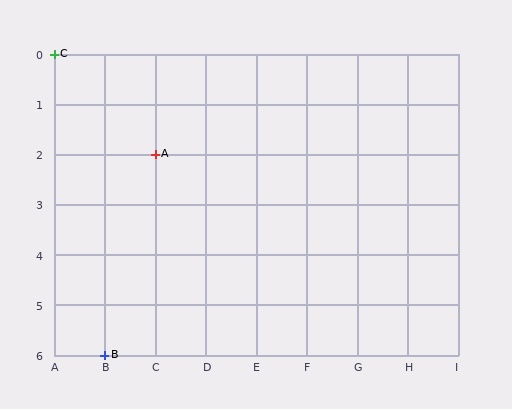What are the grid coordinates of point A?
Point A is at grid coordinates (C, 2).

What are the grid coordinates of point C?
Point C is at grid coordinates (A, 0).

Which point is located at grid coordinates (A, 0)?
Point C is at (A, 0).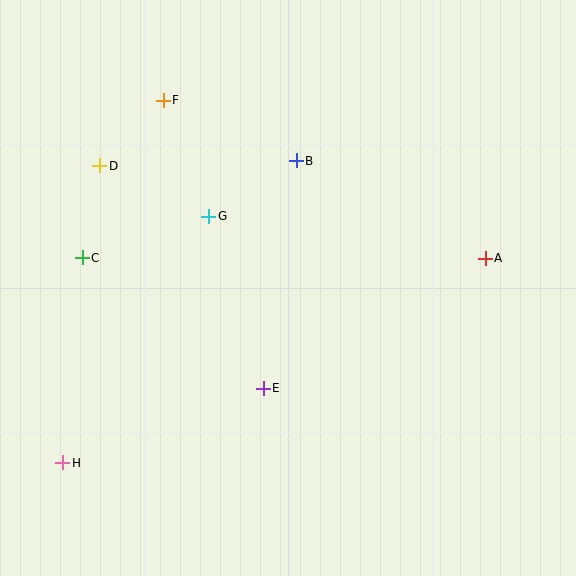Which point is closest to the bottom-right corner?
Point A is closest to the bottom-right corner.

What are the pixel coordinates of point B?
Point B is at (296, 161).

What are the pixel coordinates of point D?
Point D is at (100, 166).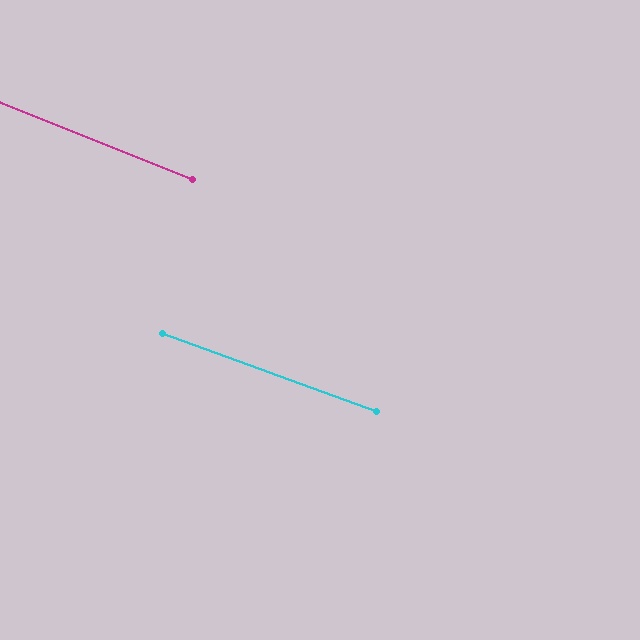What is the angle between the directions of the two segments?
Approximately 2 degrees.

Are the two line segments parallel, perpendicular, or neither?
Parallel — their directions differ by only 1.9°.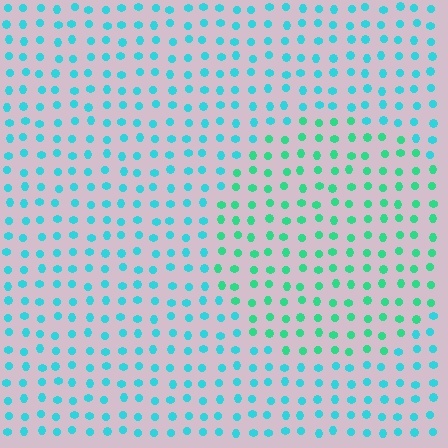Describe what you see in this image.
The image is filled with small cyan elements in a uniform arrangement. A circle-shaped region is visible where the elements are tinted to a slightly different hue, forming a subtle color boundary.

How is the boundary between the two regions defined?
The boundary is defined purely by a slight shift in hue (about 31 degrees). Spacing, size, and orientation are identical on both sides.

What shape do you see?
I see a circle.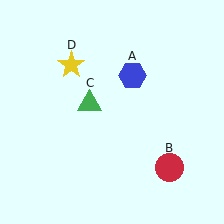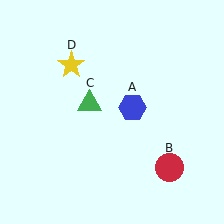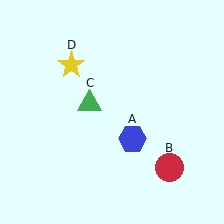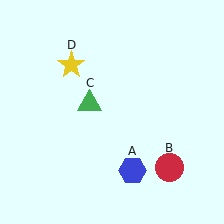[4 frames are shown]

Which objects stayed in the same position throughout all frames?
Red circle (object B) and green triangle (object C) and yellow star (object D) remained stationary.